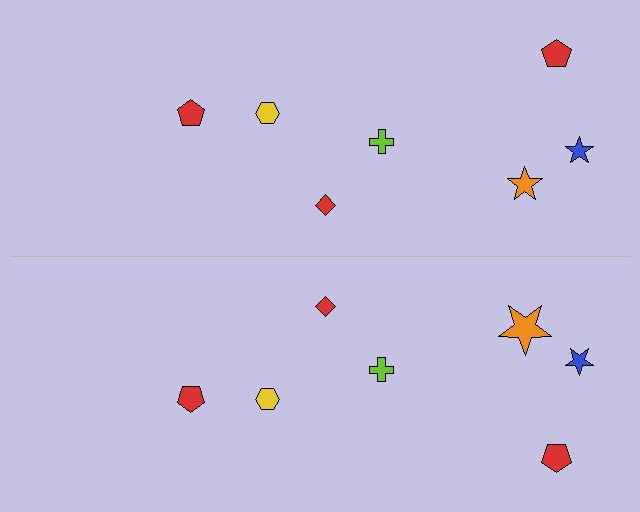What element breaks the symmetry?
The orange star on the bottom side has a different size than its mirror counterpart.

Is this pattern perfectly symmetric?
No, the pattern is not perfectly symmetric. The orange star on the bottom side has a different size than its mirror counterpart.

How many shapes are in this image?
There are 14 shapes in this image.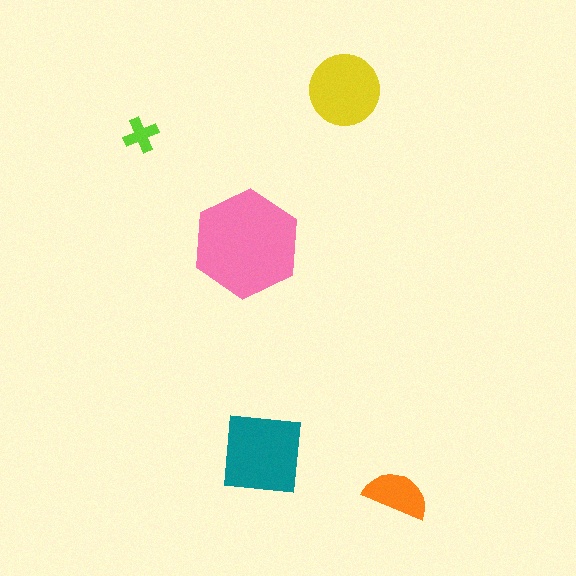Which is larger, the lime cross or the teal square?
The teal square.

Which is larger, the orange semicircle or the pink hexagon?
The pink hexagon.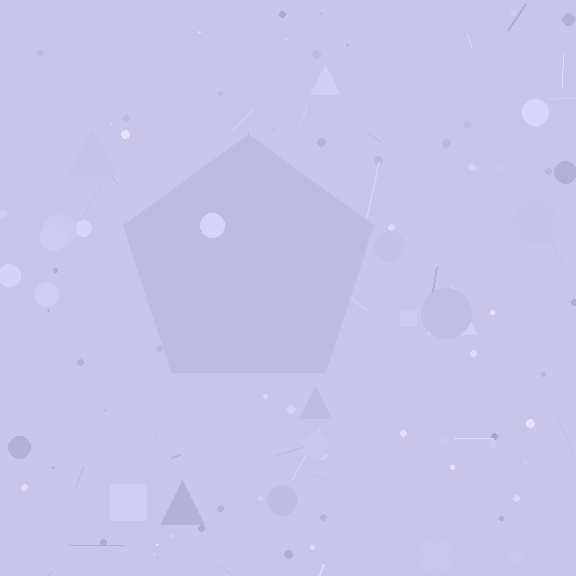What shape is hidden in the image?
A pentagon is hidden in the image.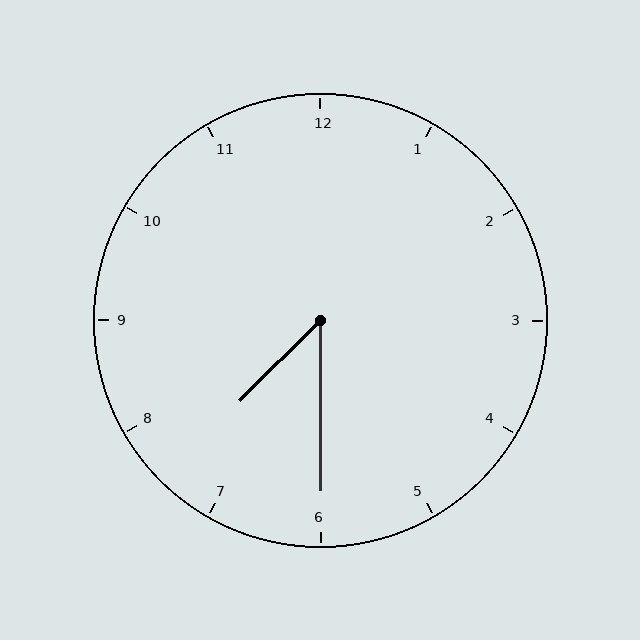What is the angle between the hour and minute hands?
Approximately 45 degrees.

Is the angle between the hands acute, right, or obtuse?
It is acute.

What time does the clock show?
7:30.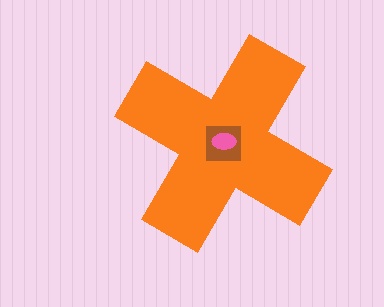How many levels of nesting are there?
3.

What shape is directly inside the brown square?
The pink ellipse.